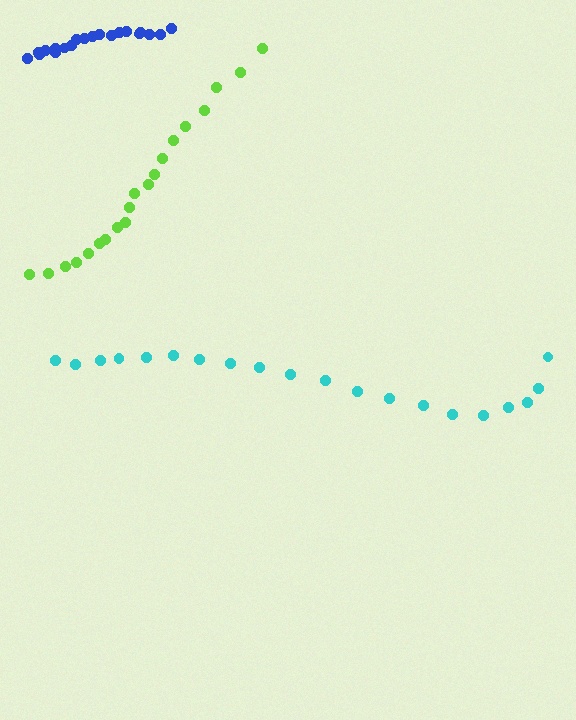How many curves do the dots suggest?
There are 3 distinct paths.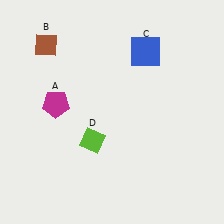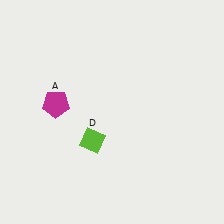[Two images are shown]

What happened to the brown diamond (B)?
The brown diamond (B) was removed in Image 2. It was in the top-left area of Image 1.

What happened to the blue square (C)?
The blue square (C) was removed in Image 2. It was in the top-right area of Image 1.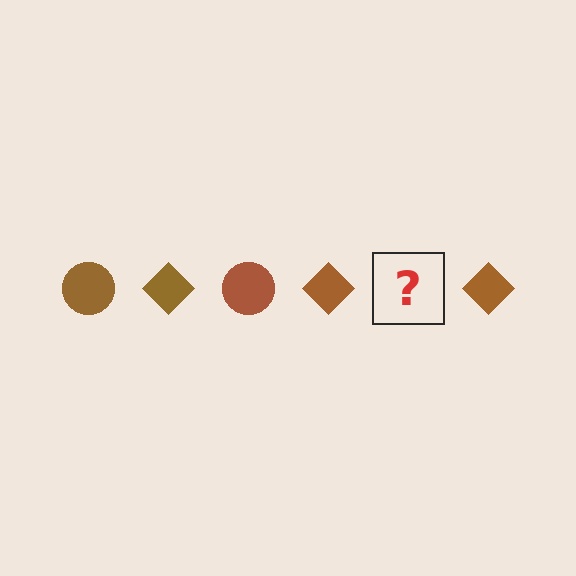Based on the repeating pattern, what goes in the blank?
The blank should be a brown circle.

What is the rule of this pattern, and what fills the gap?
The rule is that the pattern cycles through circle, diamond shapes in brown. The gap should be filled with a brown circle.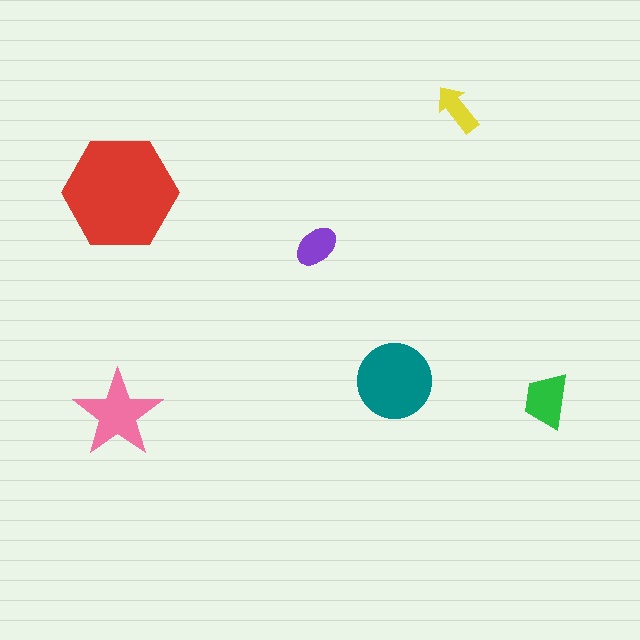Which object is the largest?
The red hexagon.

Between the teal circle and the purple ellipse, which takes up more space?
The teal circle.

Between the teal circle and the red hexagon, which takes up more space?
The red hexagon.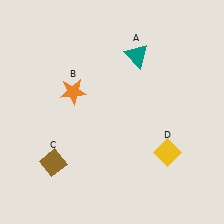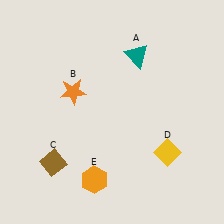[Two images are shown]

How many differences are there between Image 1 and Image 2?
There is 1 difference between the two images.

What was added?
An orange hexagon (E) was added in Image 2.